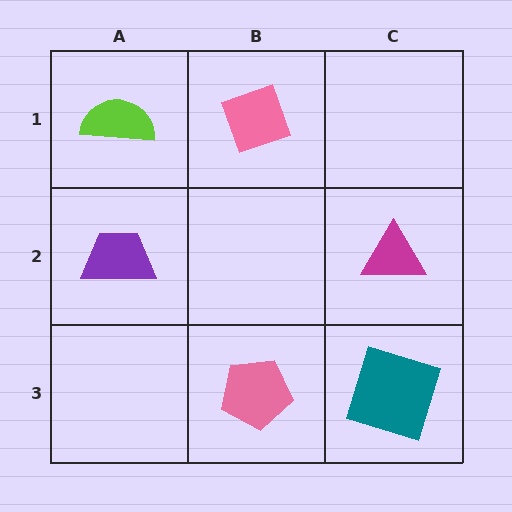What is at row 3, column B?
A pink pentagon.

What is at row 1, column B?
A pink diamond.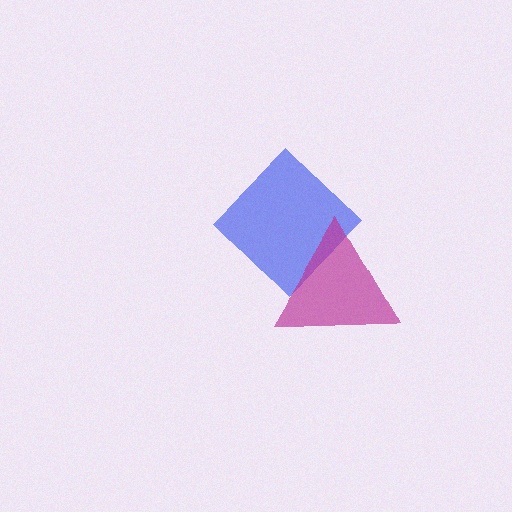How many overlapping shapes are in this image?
There are 2 overlapping shapes in the image.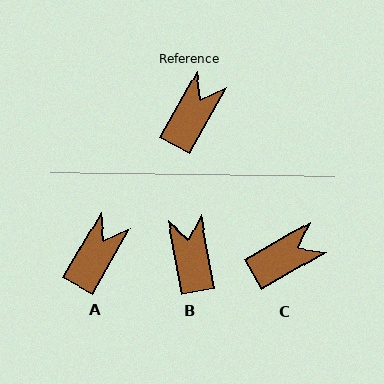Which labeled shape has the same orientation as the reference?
A.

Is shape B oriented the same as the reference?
No, it is off by about 40 degrees.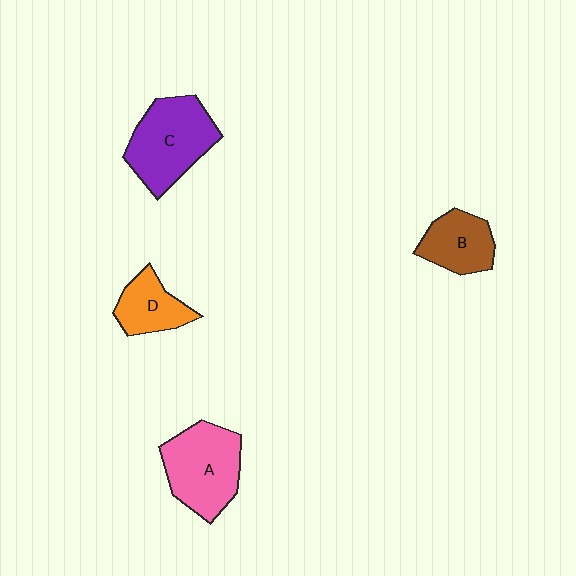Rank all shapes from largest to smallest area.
From largest to smallest: C (purple), A (pink), B (brown), D (orange).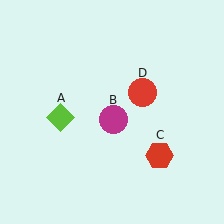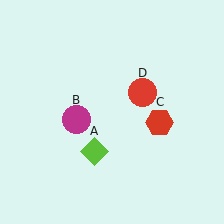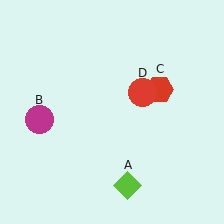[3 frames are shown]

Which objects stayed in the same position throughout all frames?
Red circle (object D) remained stationary.